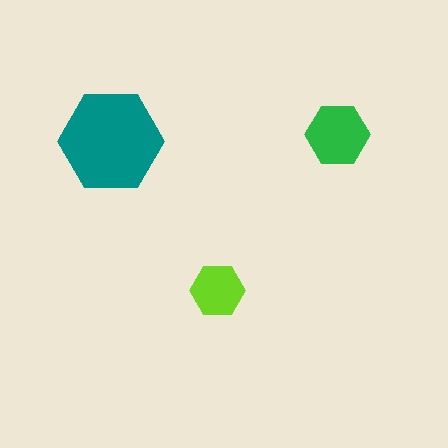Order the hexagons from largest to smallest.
the teal one, the green one, the lime one.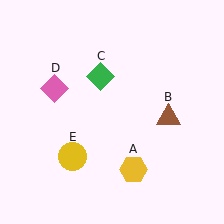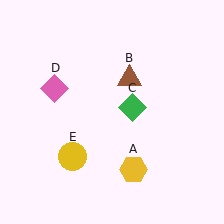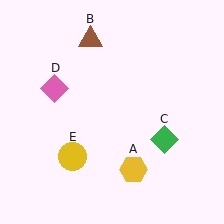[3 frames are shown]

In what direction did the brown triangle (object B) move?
The brown triangle (object B) moved up and to the left.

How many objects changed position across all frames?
2 objects changed position: brown triangle (object B), green diamond (object C).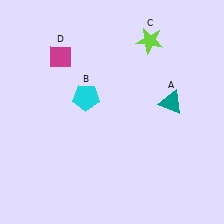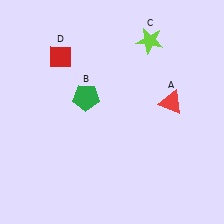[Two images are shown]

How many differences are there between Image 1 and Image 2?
There are 3 differences between the two images.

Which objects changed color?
A changed from teal to red. B changed from cyan to green. D changed from magenta to red.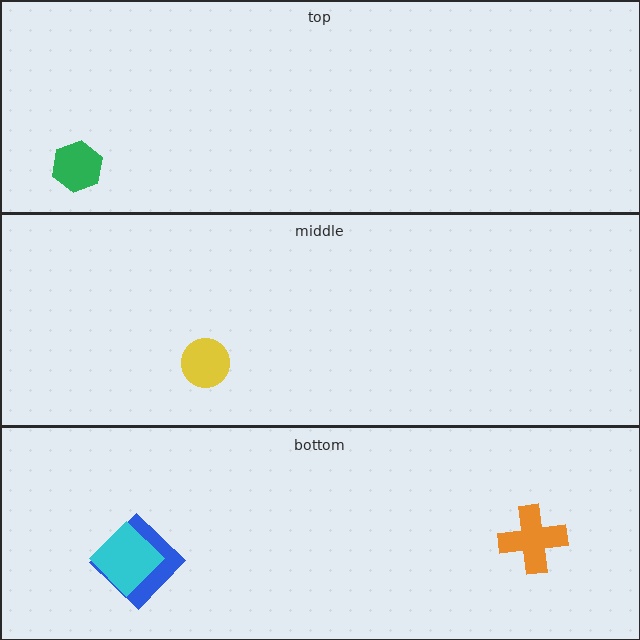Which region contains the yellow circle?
The middle region.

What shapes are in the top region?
The green hexagon.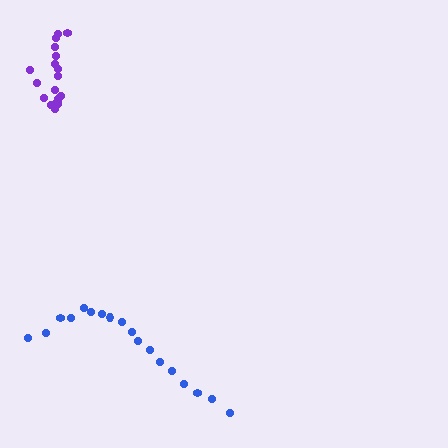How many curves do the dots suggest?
There are 2 distinct paths.